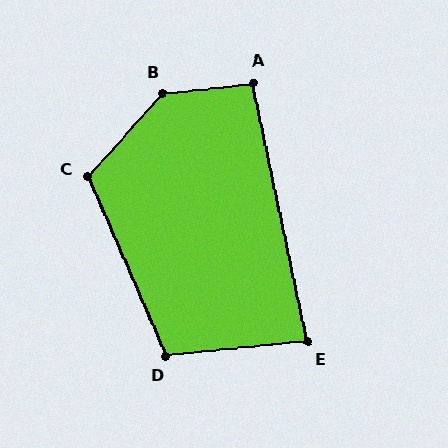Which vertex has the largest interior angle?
B, at approximately 139 degrees.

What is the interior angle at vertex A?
Approximately 95 degrees (obtuse).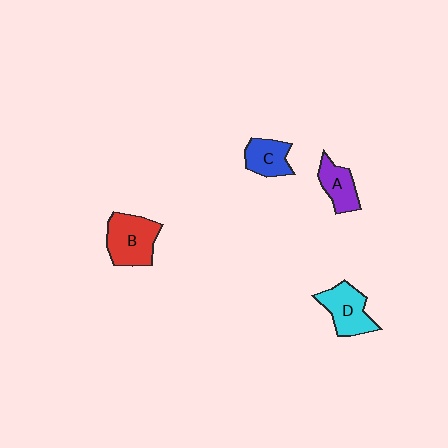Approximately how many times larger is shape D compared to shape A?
Approximately 1.3 times.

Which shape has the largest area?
Shape B (red).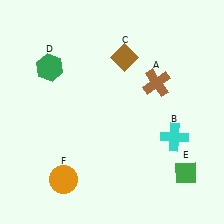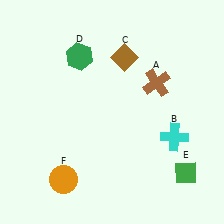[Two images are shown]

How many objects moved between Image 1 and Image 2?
1 object moved between the two images.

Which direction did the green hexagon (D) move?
The green hexagon (D) moved right.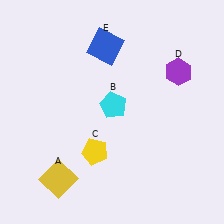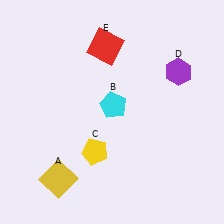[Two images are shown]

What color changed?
The square (E) changed from blue in Image 1 to red in Image 2.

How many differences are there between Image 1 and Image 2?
There is 1 difference between the two images.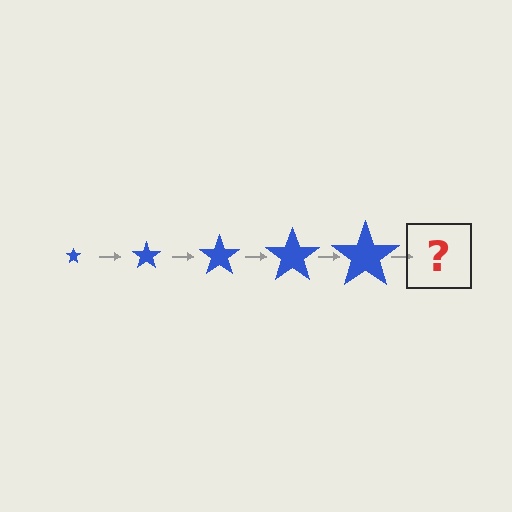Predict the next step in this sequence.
The next step is a blue star, larger than the previous one.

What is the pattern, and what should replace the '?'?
The pattern is that the star gets progressively larger each step. The '?' should be a blue star, larger than the previous one.